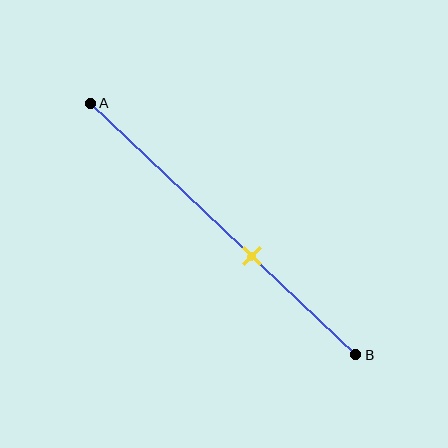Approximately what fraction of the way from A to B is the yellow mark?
The yellow mark is approximately 60% of the way from A to B.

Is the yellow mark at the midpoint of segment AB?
No, the mark is at about 60% from A, not at the 50% midpoint.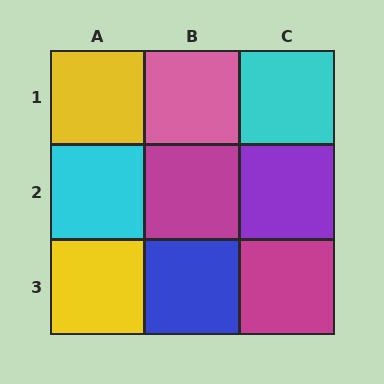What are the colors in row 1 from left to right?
Yellow, pink, cyan.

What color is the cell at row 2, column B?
Magenta.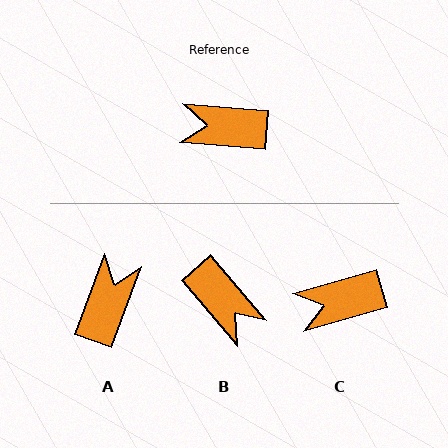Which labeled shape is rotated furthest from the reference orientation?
B, about 135 degrees away.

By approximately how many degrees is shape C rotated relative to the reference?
Approximately 21 degrees counter-clockwise.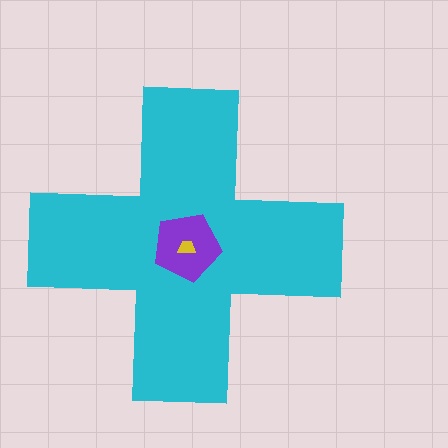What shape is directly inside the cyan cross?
The purple pentagon.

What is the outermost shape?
The cyan cross.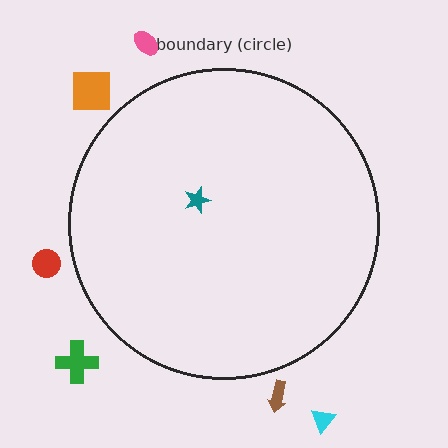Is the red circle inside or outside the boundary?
Outside.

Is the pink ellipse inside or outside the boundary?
Outside.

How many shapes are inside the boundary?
1 inside, 6 outside.